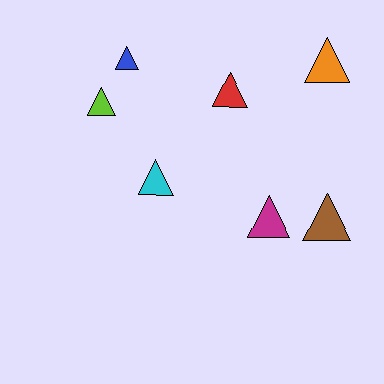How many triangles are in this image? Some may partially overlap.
There are 7 triangles.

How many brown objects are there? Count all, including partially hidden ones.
There is 1 brown object.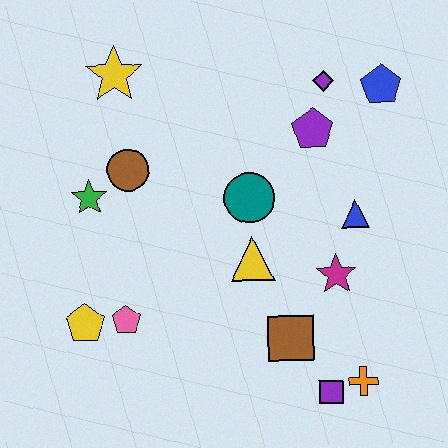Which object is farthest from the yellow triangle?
The yellow star is farthest from the yellow triangle.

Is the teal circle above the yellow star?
No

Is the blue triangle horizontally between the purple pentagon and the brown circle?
No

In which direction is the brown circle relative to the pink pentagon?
The brown circle is above the pink pentagon.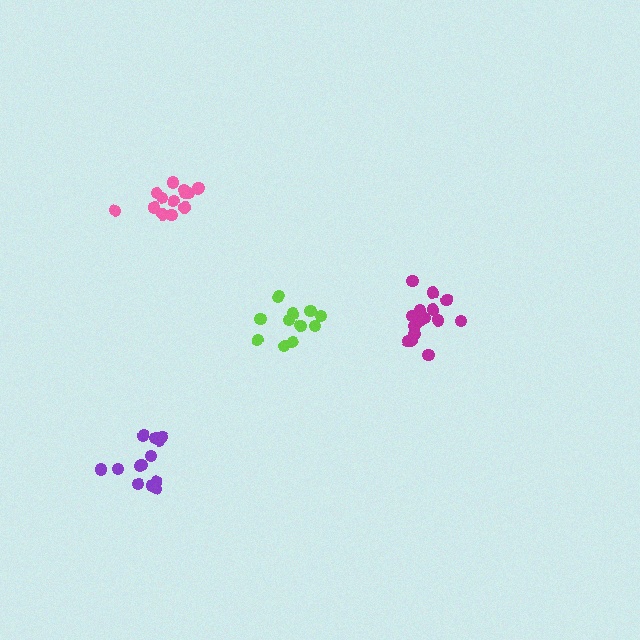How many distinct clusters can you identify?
There are 4 distinct clusters.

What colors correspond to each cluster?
The clusters are colored: purple, magenta, lime, pink.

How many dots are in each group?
Group 1: 13 dots, Group 2: 15 dots, Group 3: 11 dots, Group 4: 14 dots (53 total).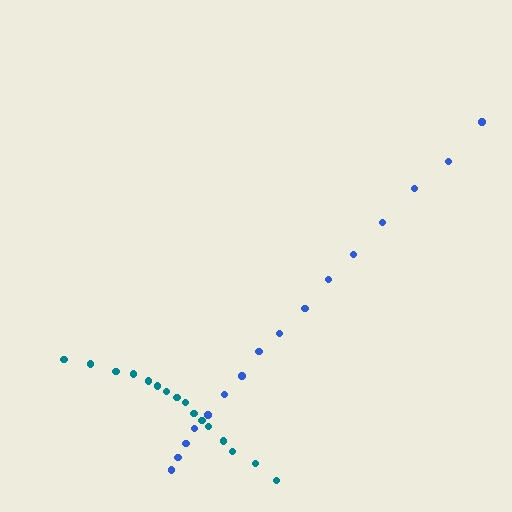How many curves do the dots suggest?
There are 2 distinct paths.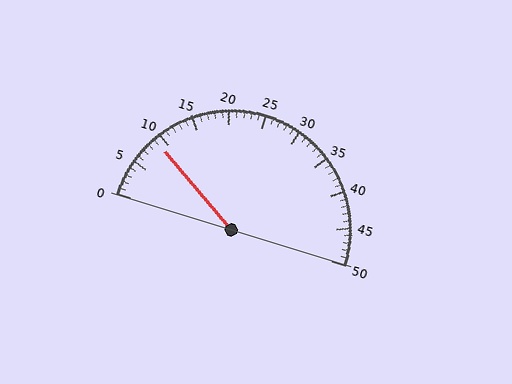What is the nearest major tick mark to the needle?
The nearest major tick mark is 10.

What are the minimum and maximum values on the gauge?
The gauge ranges from 0 to 50.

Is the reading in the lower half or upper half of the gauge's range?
The reading is in the lower half of the range (0 to 50).